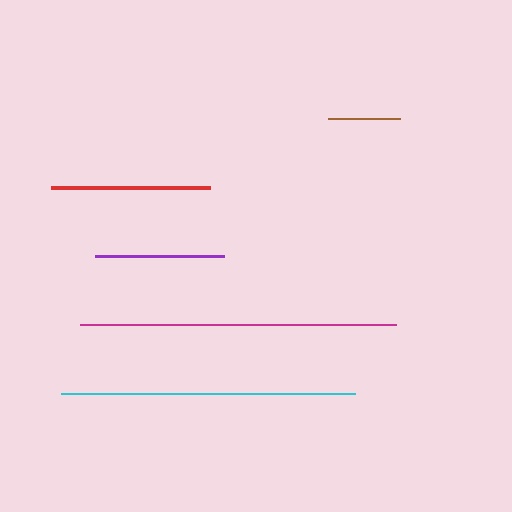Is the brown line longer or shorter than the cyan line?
The cyan line is longer than the brown line.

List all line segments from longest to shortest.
From longest to shortest: magenta, cyan, red, purple, brown.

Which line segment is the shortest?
The brown line is the shortest at approximately 72 pixels.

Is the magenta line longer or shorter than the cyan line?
The magenta line is longer than the cyan line.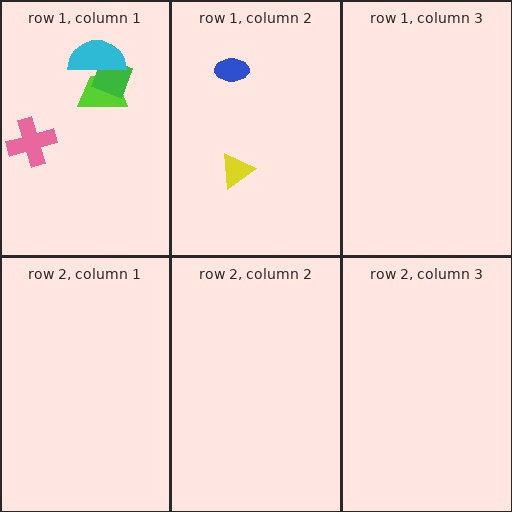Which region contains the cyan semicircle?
The row 1, column 1 region.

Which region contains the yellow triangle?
The row 1, column 2 region.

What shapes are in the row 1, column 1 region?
The pink cross, the lime trapezoid, the green diamond, the cyan semicircle.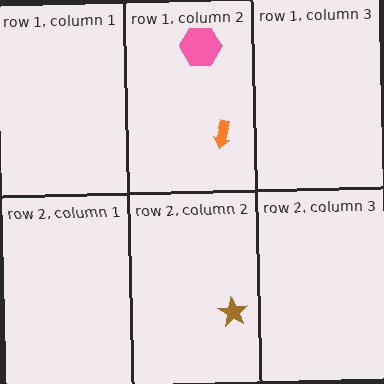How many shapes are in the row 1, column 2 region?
2.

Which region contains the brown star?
The row 2, column 2 region.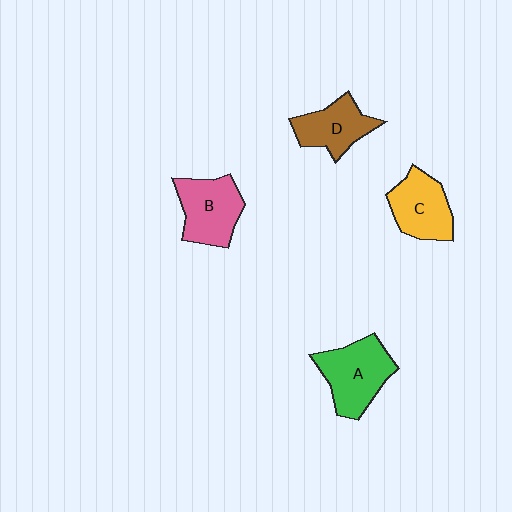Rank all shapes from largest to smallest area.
From largest to smallest: A (green), B (pink), C (yellow), D (brown).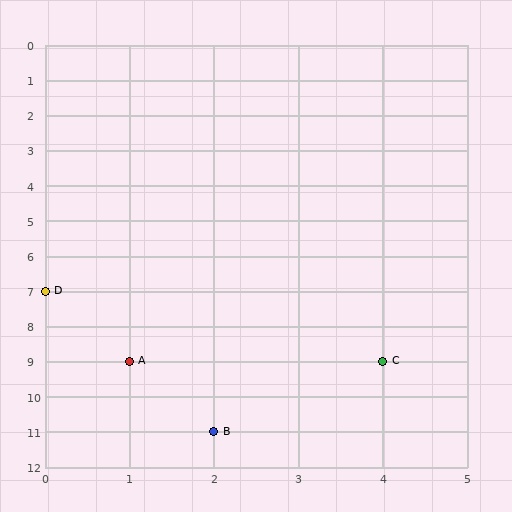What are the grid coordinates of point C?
Point C is at grid coordinates (4, 9).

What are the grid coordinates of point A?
Point A is at grid coordinates (1, 9).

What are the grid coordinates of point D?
Point D is at grid coordinates (0, 7).